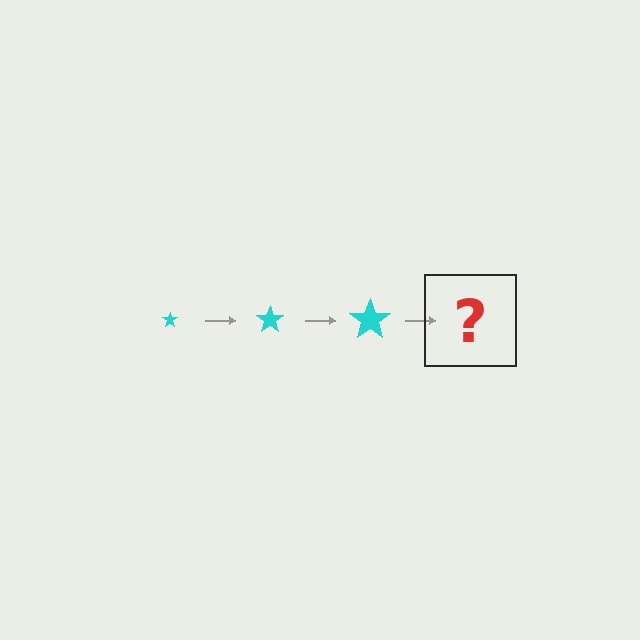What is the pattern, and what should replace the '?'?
The pattern is that the star gets progressively larger each step. The '?' should be a cyan star, larger than the previous one.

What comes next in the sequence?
The next element should be a cyan star, larger than the previous one.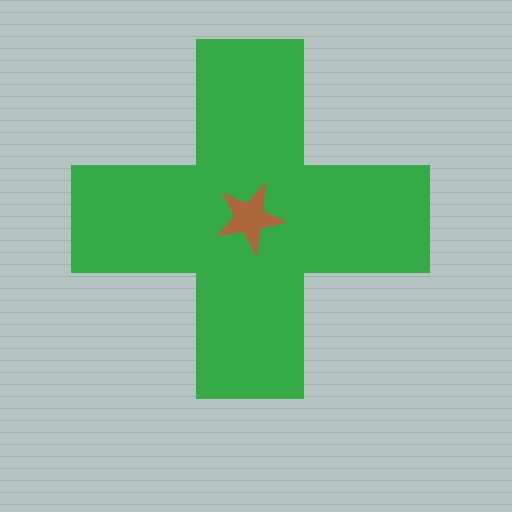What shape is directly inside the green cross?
The brown star.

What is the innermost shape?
The brown star.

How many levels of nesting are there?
2.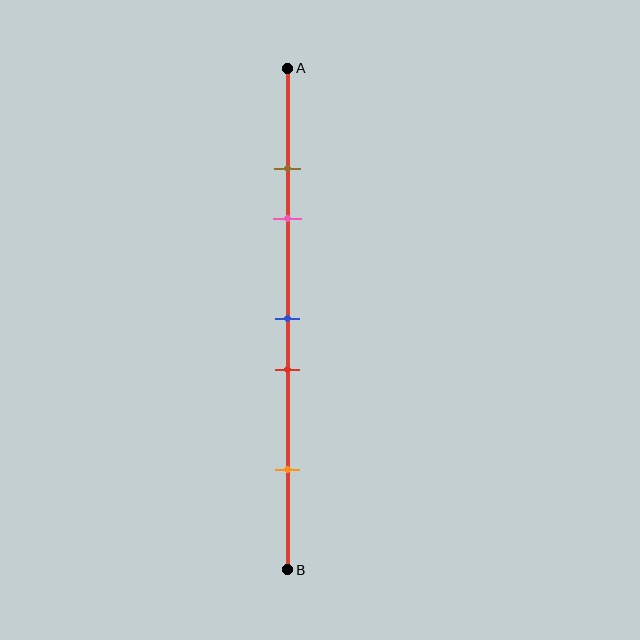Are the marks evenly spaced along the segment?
No, the marks are not evenly spaced.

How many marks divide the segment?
There are 5 marks dividing the segment.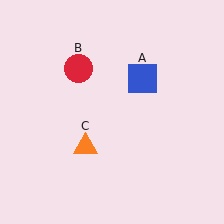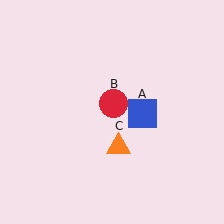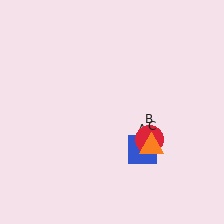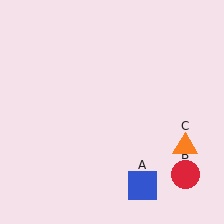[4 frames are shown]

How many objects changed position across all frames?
3 objects changed position: blue square (object A), red circle (object B), orange triangle (object C).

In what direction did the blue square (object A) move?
The blue square (object A) moved down.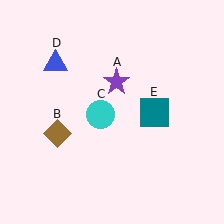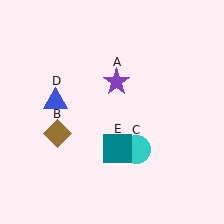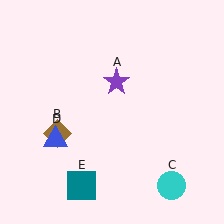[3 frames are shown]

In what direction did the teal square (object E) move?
The teal square (object E) moved down and to the left.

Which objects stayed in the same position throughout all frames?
Purple star (object A) and brown diamond (object B) remained stationary.